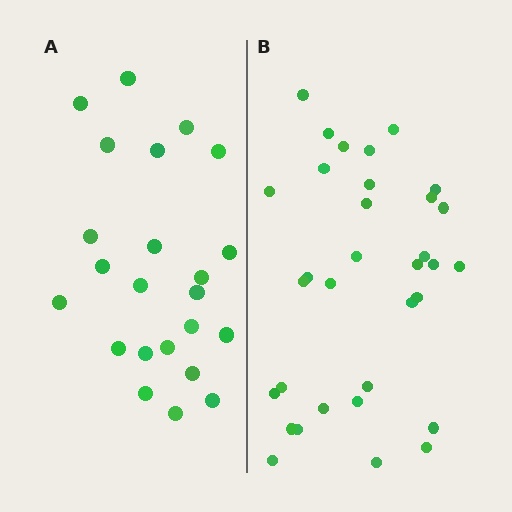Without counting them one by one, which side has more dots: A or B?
Region B (the right region) has more dots.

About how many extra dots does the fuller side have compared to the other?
Region B has roughly 10 or so more dots than region A.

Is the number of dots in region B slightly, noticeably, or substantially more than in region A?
Region B has noticeably more, but not dramatically so. The ratio is roughly 1.4 to 1.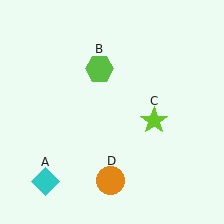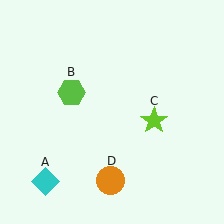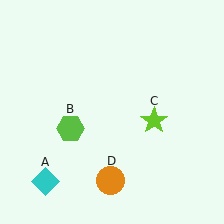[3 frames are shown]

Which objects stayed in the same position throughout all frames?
Cyan diamond (object A) and lime star (object C) and orange circle (object D) remained stationary.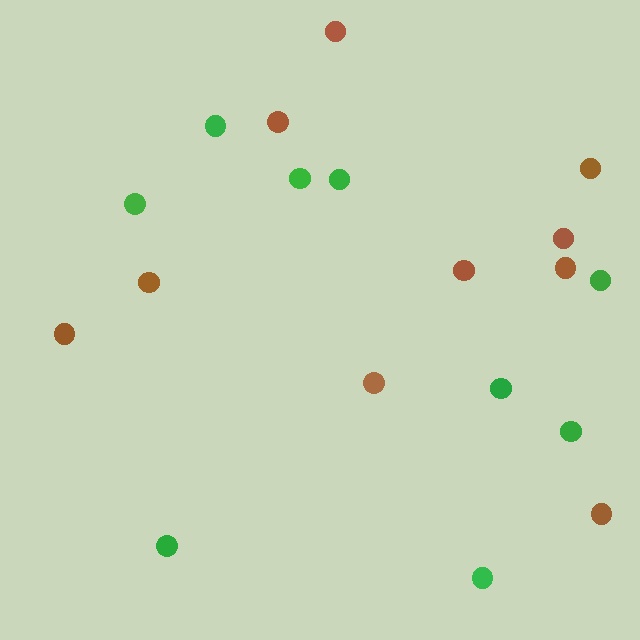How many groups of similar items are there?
There are 2 groups: one group of green circles (9) and one group of brown circles (10).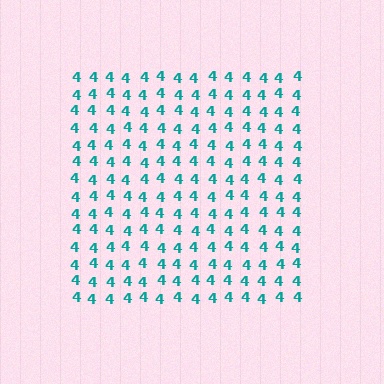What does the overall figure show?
The overall figure shows a square.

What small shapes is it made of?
It is made of small digit 4's.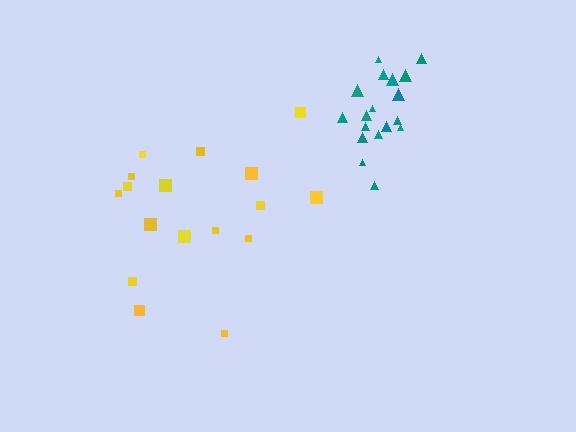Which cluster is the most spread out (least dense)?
Yellow.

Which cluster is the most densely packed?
Teal.